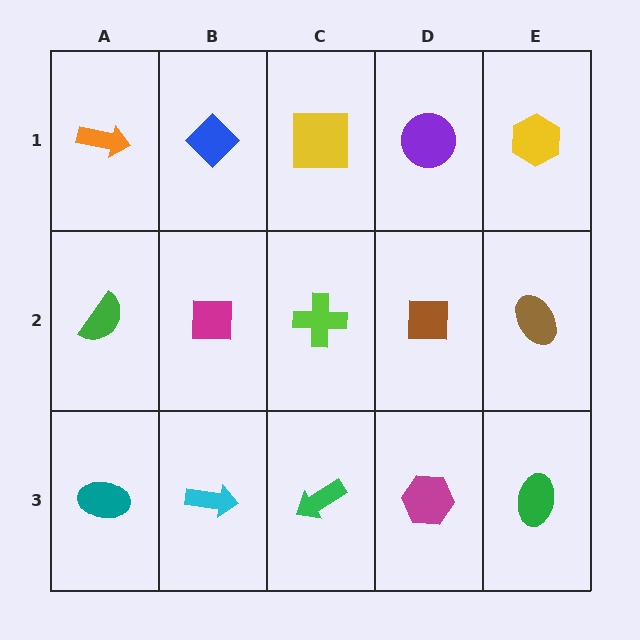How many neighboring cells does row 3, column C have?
3.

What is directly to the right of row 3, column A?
A cyan arrow.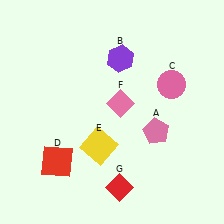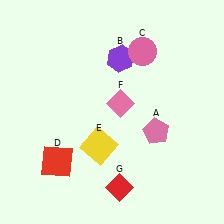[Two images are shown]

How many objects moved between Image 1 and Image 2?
1 object moved between the two images.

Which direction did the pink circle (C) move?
The pink circle (C) moved up.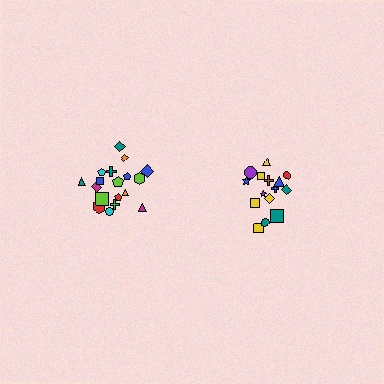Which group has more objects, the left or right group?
The left group.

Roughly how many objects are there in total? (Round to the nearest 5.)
Roughly 35 objects in total.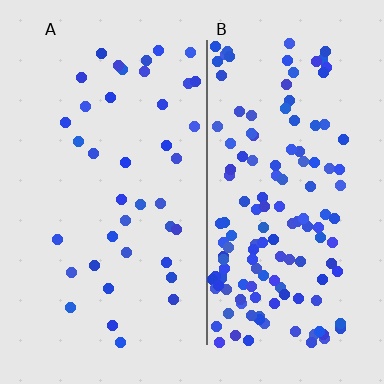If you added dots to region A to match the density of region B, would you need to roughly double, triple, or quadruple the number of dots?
Approximately quadruple.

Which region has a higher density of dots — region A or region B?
B (the right).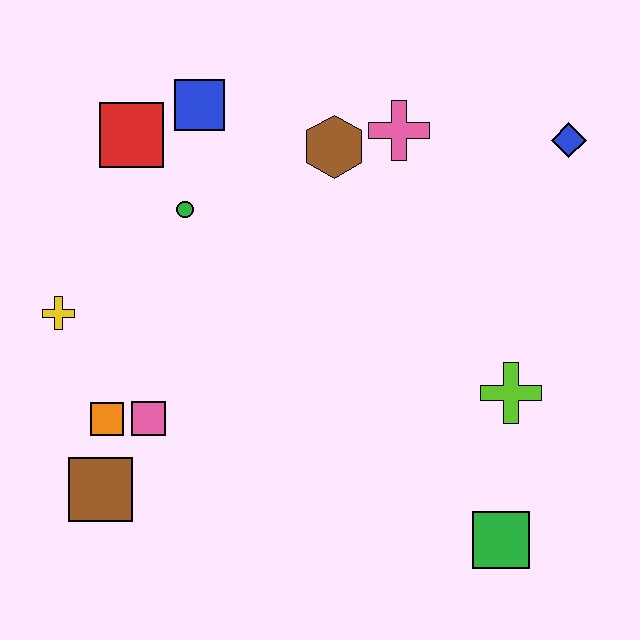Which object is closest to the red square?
The blue square is closest to the red square.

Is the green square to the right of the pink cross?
Yes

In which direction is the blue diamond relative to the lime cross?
The blue diamond is above the lime cross.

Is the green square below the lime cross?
Yes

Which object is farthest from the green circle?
The green square is farthest from the green circle.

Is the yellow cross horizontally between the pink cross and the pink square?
No